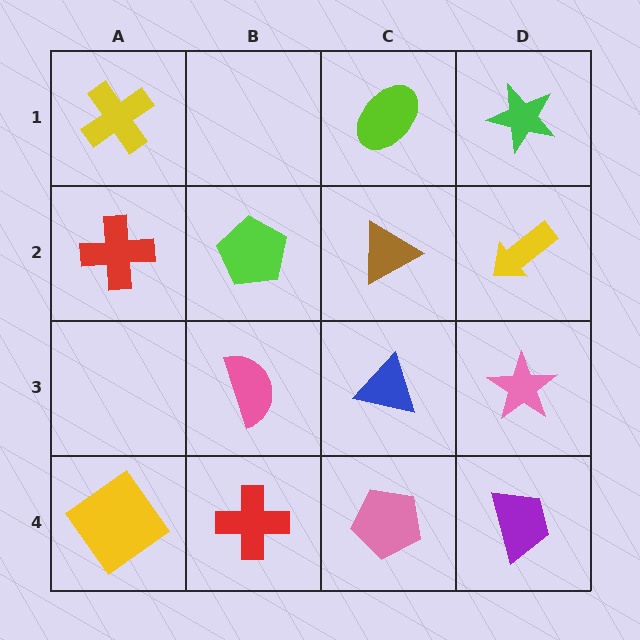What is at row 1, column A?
A yellow cross.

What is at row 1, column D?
A green star.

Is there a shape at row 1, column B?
No, that cell is empty.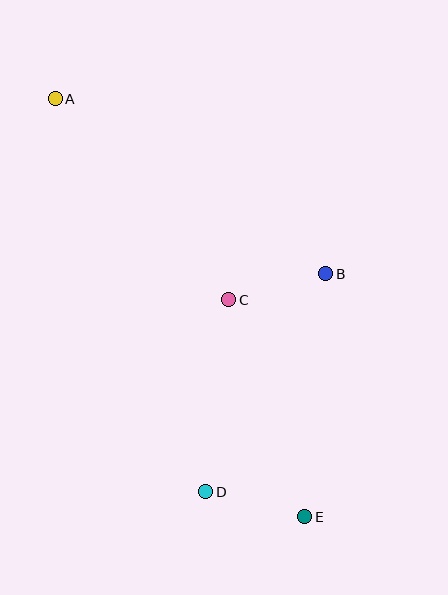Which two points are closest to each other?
Points B and C are closest to each other.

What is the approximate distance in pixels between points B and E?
The distance between B and E is approximately 244 pixels.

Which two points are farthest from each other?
Points A and E are farthest from each other.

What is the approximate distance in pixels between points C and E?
The distance between C and E is approximately 230 pixels.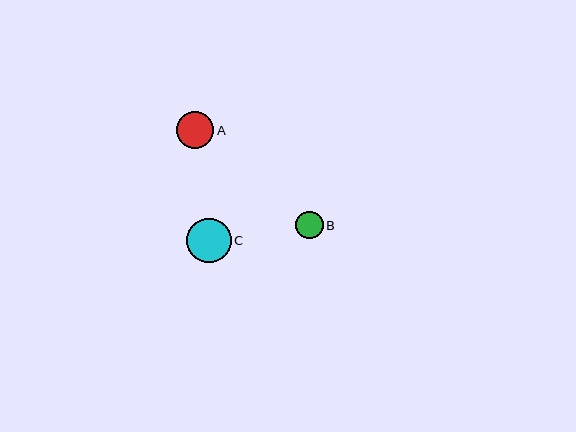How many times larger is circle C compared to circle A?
Circle C is approximately 1.2 times the size of circle A.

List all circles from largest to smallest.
From largest to smallest: C, A, B.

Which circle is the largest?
Circle C is the largest with a size of approximately 45 pixels.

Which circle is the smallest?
Circle B is the smallest with a size of approximately 27 pixels.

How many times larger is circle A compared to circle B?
Circle A is approximately 1.4 times the size of circle B.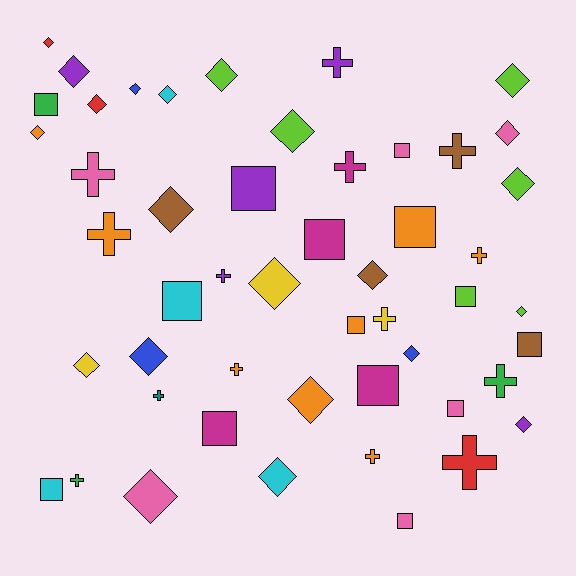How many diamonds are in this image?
There are 22 diamonds.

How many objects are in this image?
There are 50 objects.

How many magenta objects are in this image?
There are 4 magenta objects.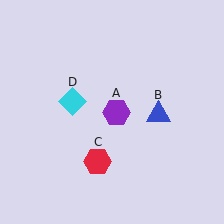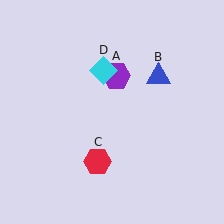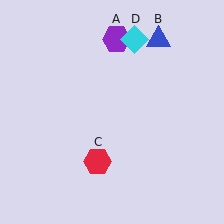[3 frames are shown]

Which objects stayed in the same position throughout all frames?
Red hexagon (object C) remained stationary.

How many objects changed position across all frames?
3 objects changed position: purple hexagon (object A), blue triangle (object B), cyan diamond (object D).